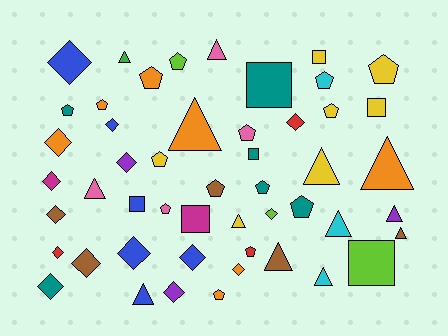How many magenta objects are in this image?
There are 2 magenta objects.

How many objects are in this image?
There are 50 objects.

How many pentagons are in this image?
There are 15 pentagons.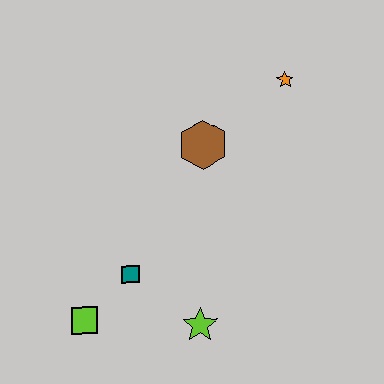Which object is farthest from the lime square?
The orange star is farthest from the lime square.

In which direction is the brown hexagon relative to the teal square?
The brown hexagon is above the teal square.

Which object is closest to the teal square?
The lime square is closest to the teal square.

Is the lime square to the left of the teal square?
Yes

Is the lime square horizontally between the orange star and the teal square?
No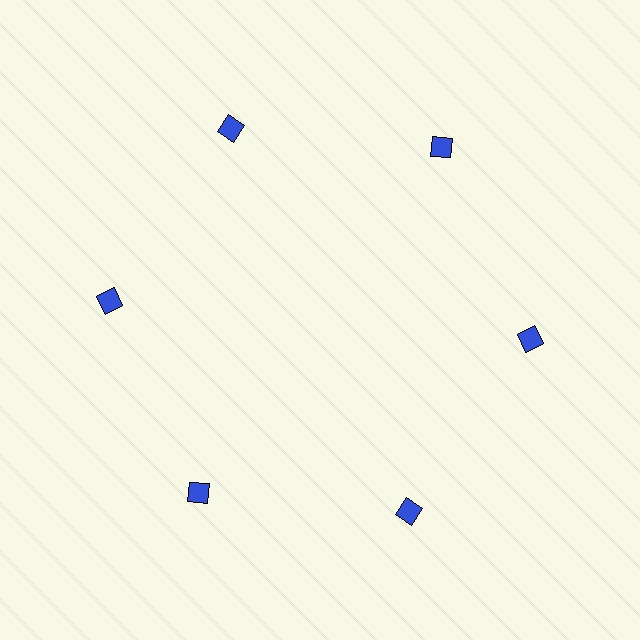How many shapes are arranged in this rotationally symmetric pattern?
There are 6 shapes, arranged in 6 groups of 1.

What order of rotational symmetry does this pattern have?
This pattern has 6-fold rotational symmetry.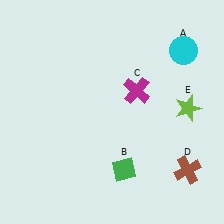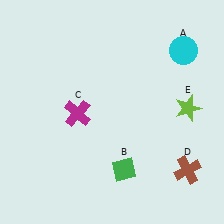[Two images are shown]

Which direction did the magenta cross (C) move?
The magenta cross (C) moved left.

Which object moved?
The magenta cross (C) moved left.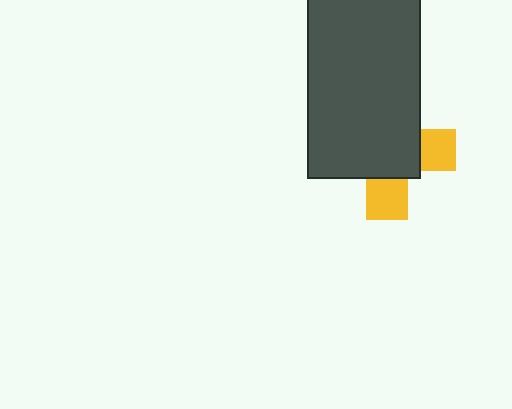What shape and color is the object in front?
The object in front is a dark gray rectangle.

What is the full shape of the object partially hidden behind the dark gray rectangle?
The partially hidden object is a yellow cross.